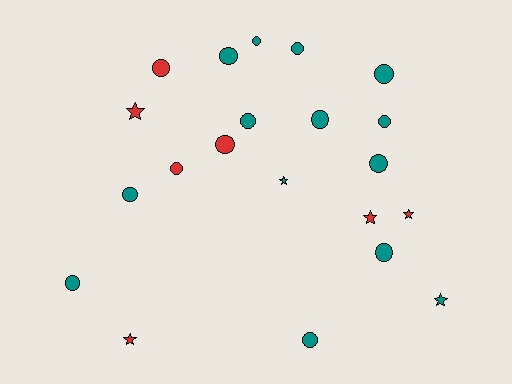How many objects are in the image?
There are 21 objects.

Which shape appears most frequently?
Circle, with 15 objects.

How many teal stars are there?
There are 2 teal stars.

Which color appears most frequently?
Teal, with 14 objects.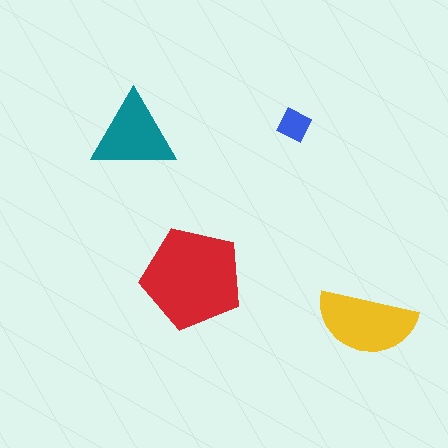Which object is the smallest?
The blue diamond.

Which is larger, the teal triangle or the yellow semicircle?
The yellow semicircle.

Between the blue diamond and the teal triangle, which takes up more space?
The teal triangle.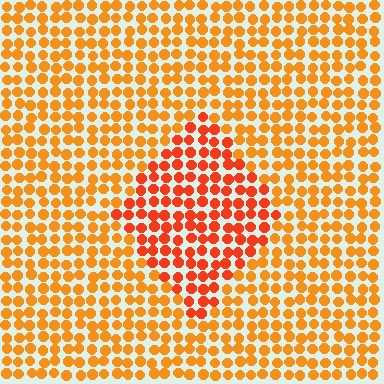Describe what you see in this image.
The image is filled with small orange elements in a uniform arrangement. A diamond-shaped region is visible where the elements are tinted to a slightly different hue, forming a subtle color boundary.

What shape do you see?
I see a diamond.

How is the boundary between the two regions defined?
The boundary is defined purely by a slight shift in hue (about 24 degrees). Spacing, size, and orientation are identical on both sides.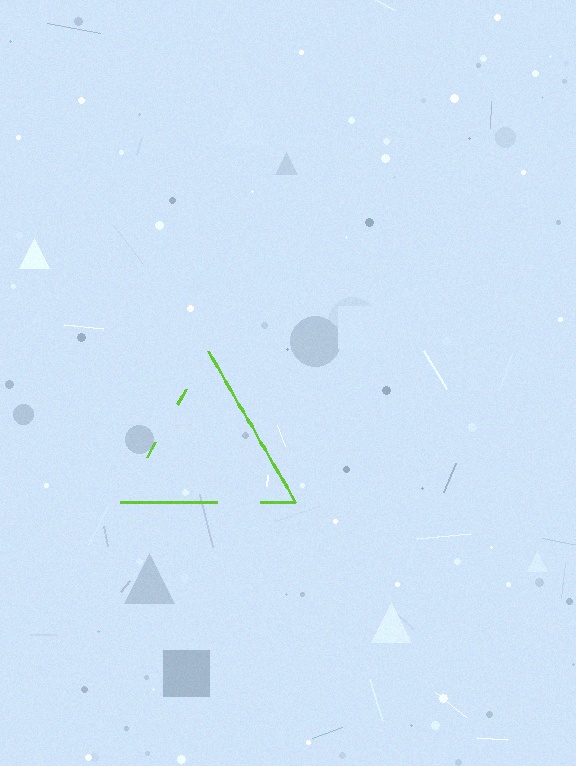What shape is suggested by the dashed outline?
The dashed outline suggests a triangle.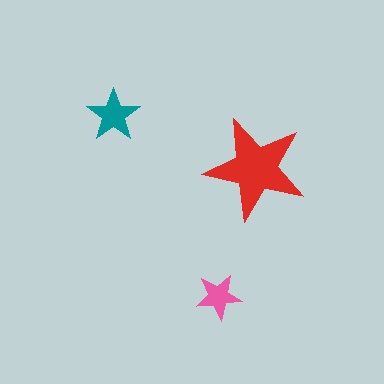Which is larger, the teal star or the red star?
The red one.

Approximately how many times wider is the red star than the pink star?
About 2 times wider.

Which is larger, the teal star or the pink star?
The teal one.